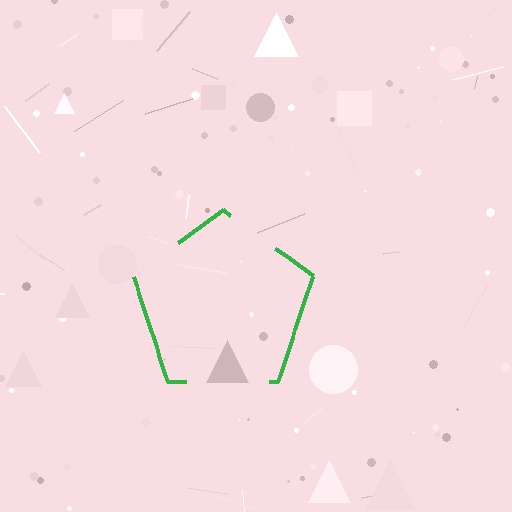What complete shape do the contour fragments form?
The contour fragments form a pentagon.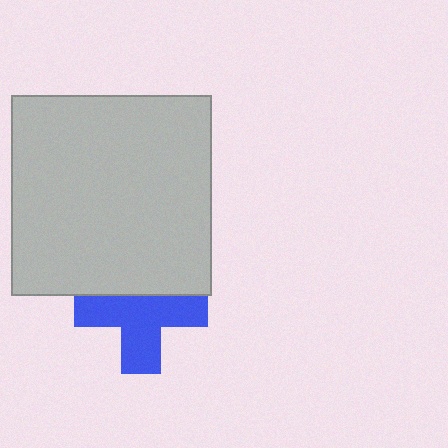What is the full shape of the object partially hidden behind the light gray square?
The partially hidden object is a blue cross.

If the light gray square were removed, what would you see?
You would see the complete blue cross.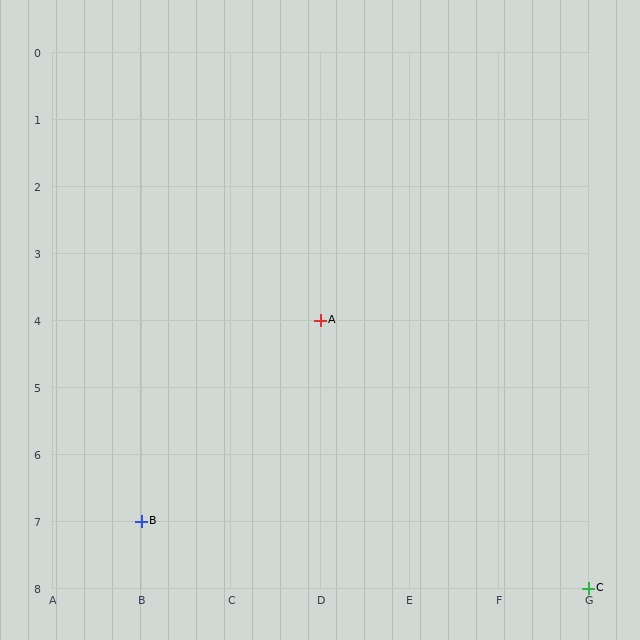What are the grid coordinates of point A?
Point A is at grid coordinates (D, 4).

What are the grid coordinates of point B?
Point B is at grid coordinates (B, 7).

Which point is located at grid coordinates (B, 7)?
Point B is at (B, 7).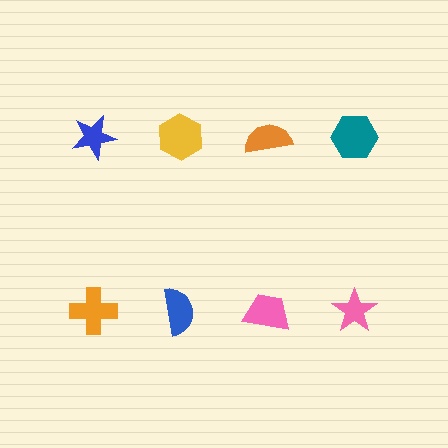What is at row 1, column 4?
A teal hexagon.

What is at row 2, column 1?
An orange cross.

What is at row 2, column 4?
A pink star.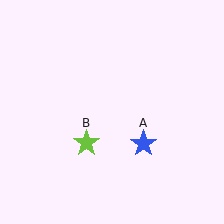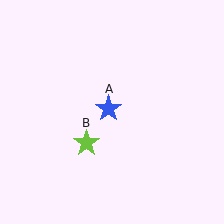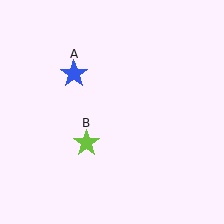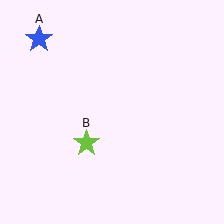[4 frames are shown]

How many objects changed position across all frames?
1 object changed position: blue star (object A).